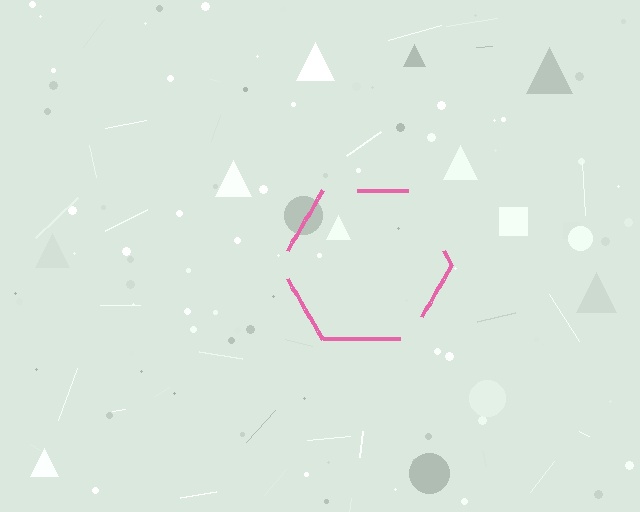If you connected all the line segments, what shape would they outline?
They would outline a hexagon.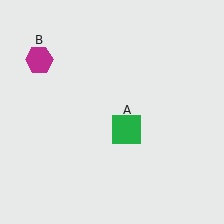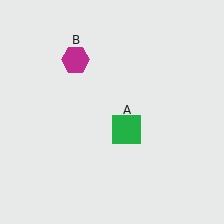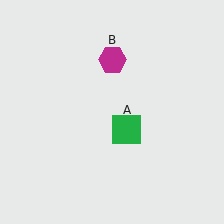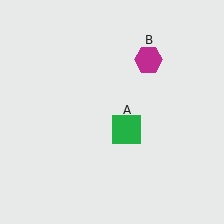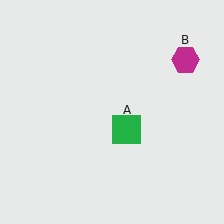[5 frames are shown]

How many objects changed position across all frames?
1 object changed position: magenta hexagon (object B).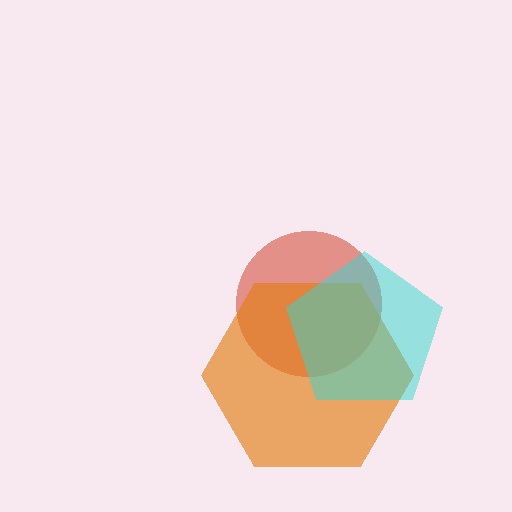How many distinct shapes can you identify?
There are 3 distinct shapes: a red circle, an orange hexagon, a cyan pentagon.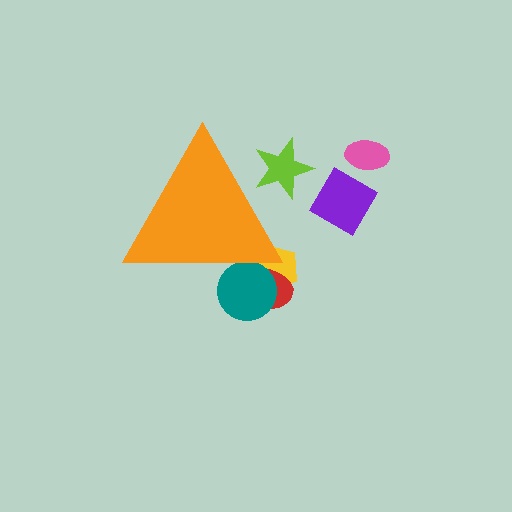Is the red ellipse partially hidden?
Yes, the red ellipse is partially hidden behind the orange triangle.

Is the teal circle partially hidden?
Yes, the teal circle is partially hidden behind the orange triangle.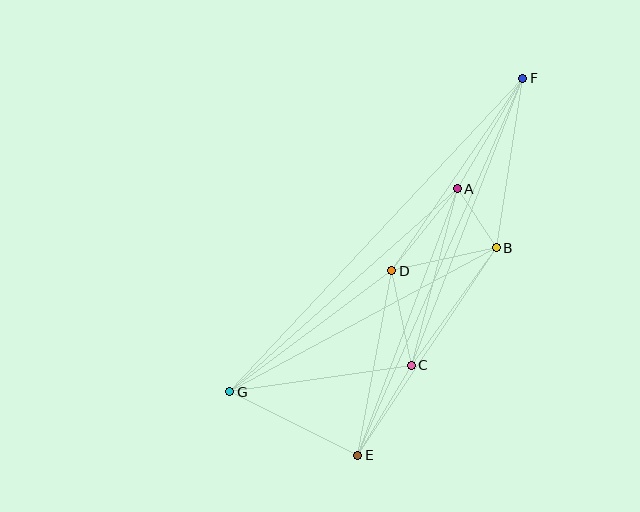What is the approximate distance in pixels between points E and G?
The distance between E and G is approximately 143 pixels.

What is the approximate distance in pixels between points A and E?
The distance between A and E is approximately 285 pixels.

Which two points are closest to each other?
Points A and B are closest to each other.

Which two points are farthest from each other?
Points F and G are farthest from each other.